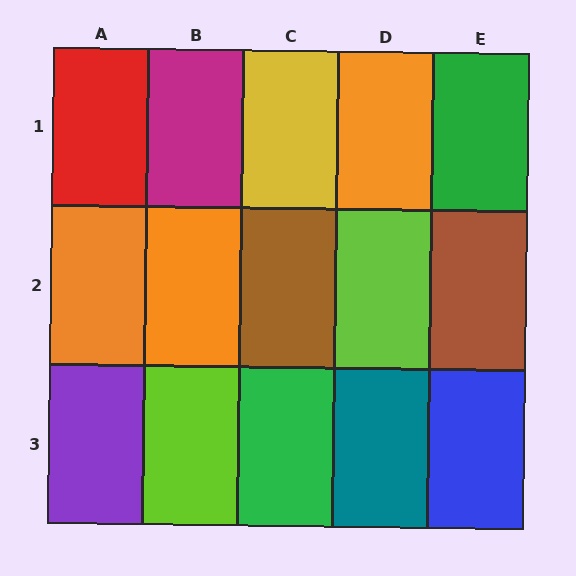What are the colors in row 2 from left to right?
Orange, orange, brown, lime, brown.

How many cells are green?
2 cells are green.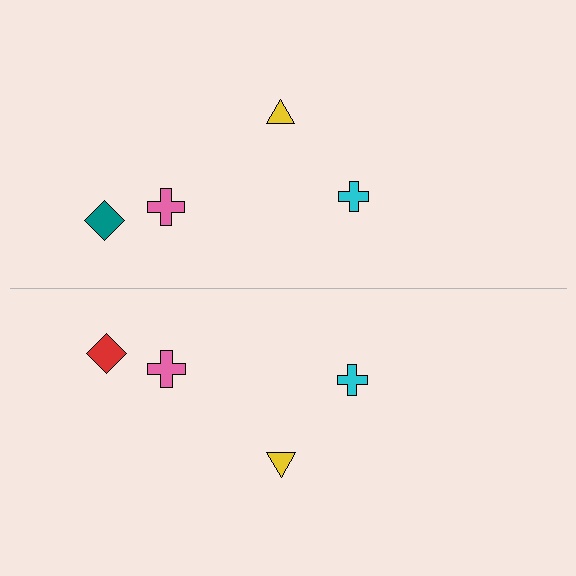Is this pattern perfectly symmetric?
No, the pattern is not perfectly symmetric. The red diamond on the bottom side breaks the symmetry — its mirror counterpart is teal.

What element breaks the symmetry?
The red diamond on the bottom side breaks the symmetry — its mirror counterpart is teal.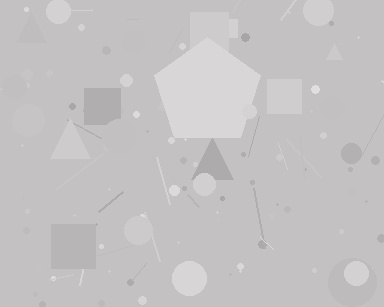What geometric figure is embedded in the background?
A pentagon is embedded in the background.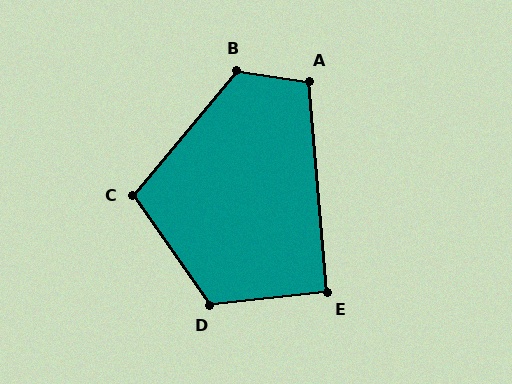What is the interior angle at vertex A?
Approximately 103 degrees (obtuse).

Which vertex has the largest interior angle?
B, at approximately 121 degrees.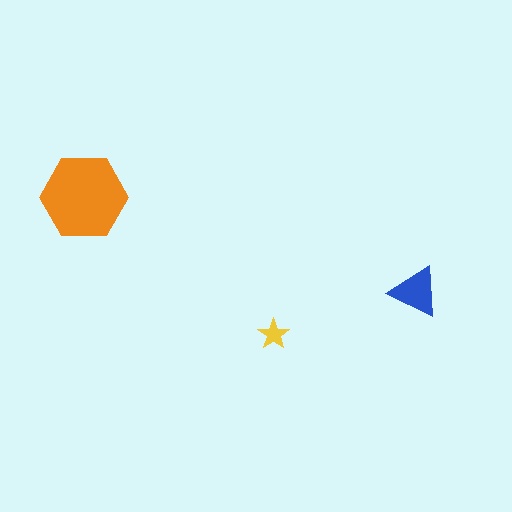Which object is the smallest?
The yellow star.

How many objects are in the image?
There are 3 objects in the image.